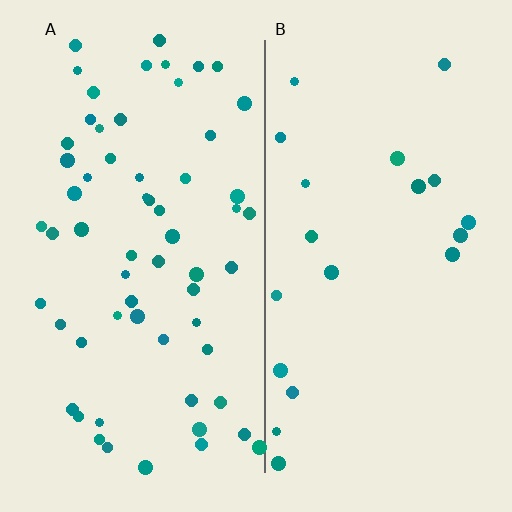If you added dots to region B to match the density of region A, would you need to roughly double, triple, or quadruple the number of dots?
Approximately triple.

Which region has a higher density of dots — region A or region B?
A (the left).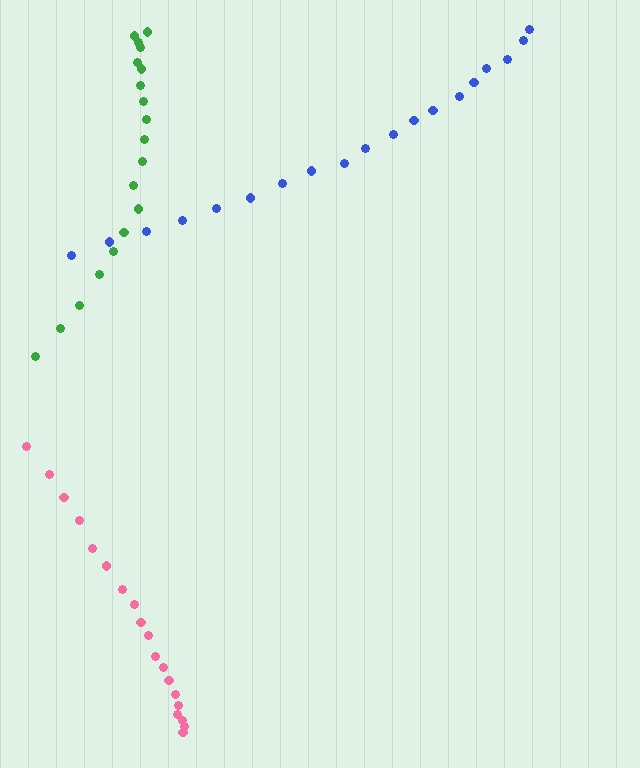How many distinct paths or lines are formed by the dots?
There are 3 distinct paths.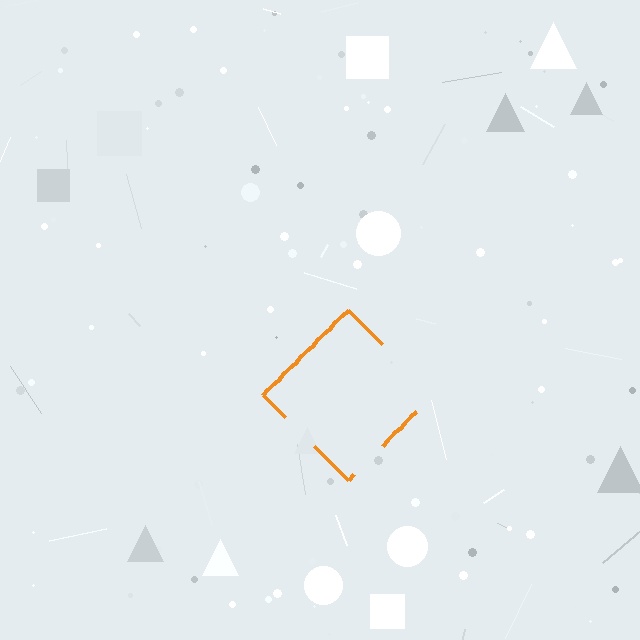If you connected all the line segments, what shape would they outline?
They would outline a diamond.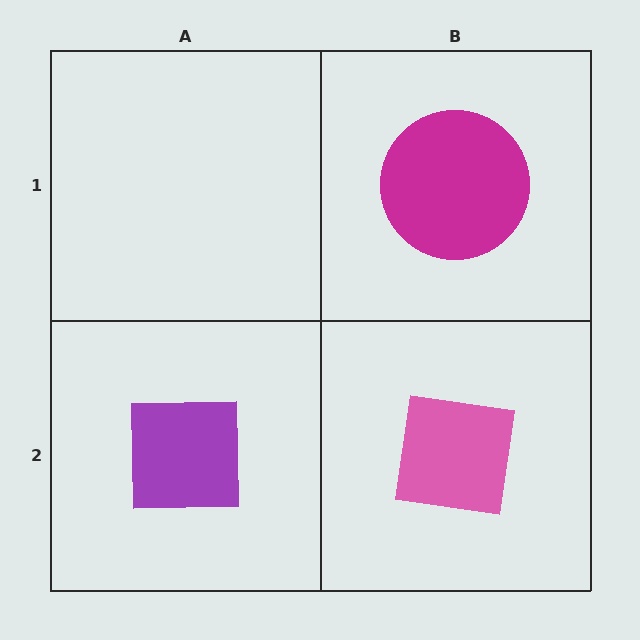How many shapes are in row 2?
2 shapes.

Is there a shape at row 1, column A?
No, that cell is empty.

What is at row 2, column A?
A purple square.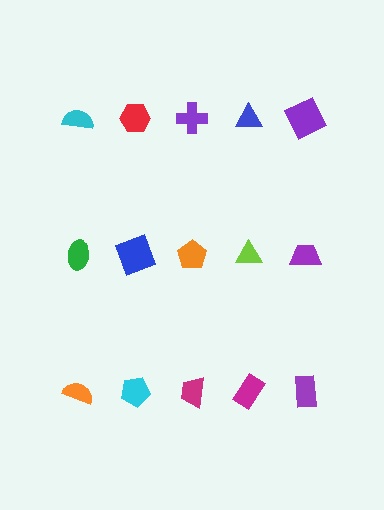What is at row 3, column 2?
A cyan pentagon.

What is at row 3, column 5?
A purple rectangle.